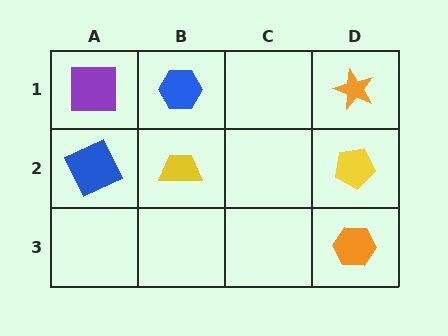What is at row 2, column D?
A yellow pentagon.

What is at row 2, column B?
A yellow trapezoid.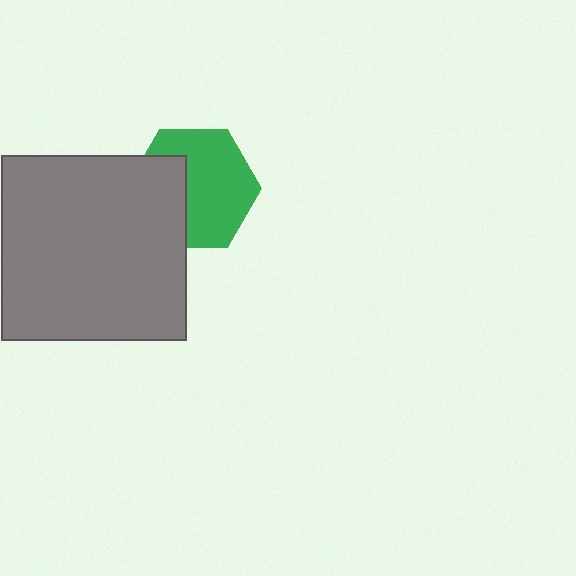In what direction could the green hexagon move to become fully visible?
The green hexagon could move right. That would shift it out from behind the gray square entirely.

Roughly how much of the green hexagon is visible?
About half of it is visible (roughly 64%).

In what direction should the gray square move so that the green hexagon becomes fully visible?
The gray square should move left. That is the shortest direction to clear the overlap and leave the green hexagon fully visible.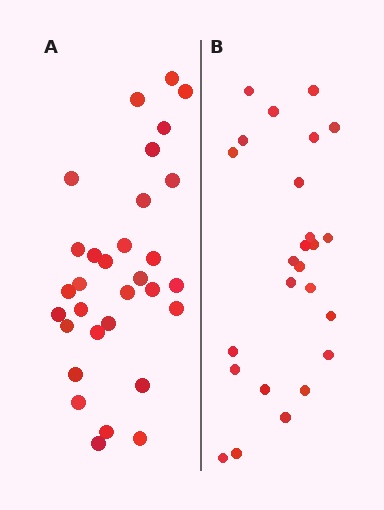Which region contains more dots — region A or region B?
Region A (the left region) has more dots.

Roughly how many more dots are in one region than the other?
Region A has about 6 more dots than region B.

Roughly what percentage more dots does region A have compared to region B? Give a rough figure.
About 25% more.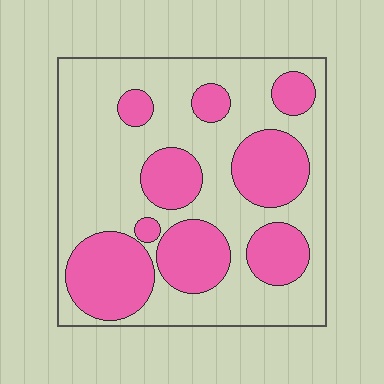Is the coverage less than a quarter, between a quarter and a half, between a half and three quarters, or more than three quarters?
Between a quarter and a half.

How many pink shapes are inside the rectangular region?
9.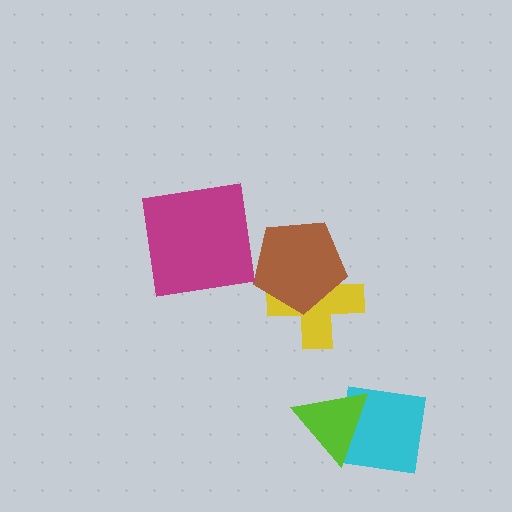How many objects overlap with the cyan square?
1 object overlaps with the cyan square.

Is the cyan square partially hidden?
Yes, it is partially covered by another shape.